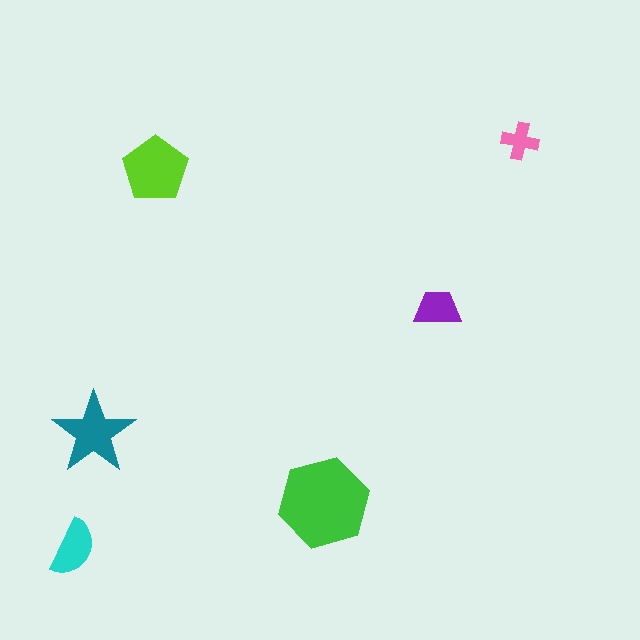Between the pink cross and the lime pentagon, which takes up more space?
The lime pentagon.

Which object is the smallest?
The pink cross.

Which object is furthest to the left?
The cyan semicircle is leftmost.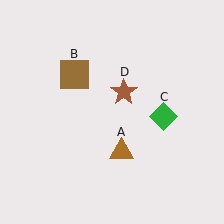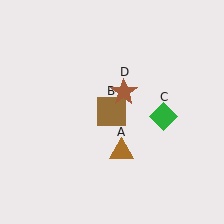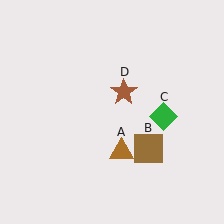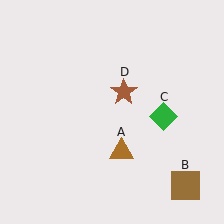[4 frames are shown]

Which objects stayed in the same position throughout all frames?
Brown triangle (object A) and green diamond (object C) and brown star (object D) remained stationary.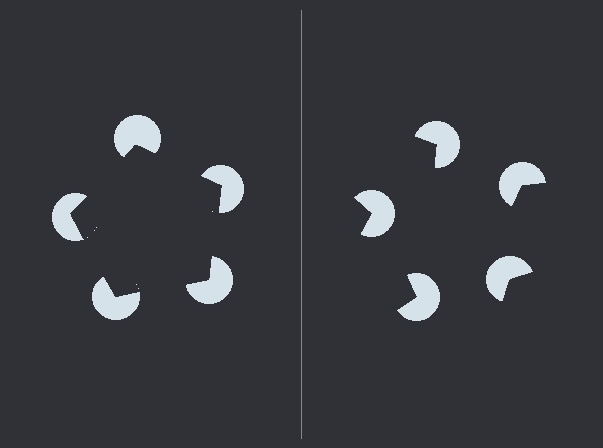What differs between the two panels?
The pac-man discs are positioned identically on both sides; only the wedge orientations differ. On the left they align to a pentagon; on the right they are misaligned.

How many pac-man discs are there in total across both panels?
10 — 5 on each side.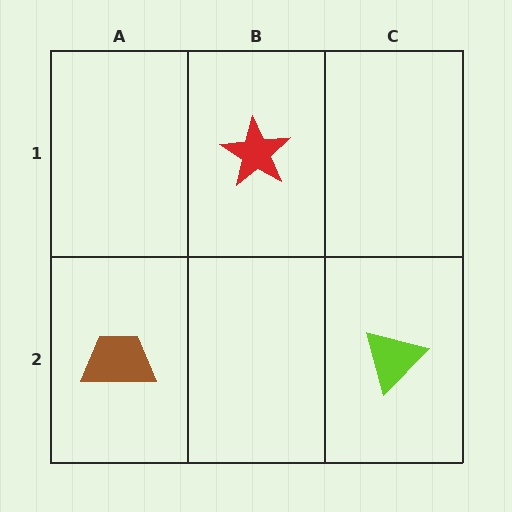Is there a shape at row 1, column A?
No, that cell is empty.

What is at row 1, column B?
A red star.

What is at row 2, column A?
A brown trapezoid.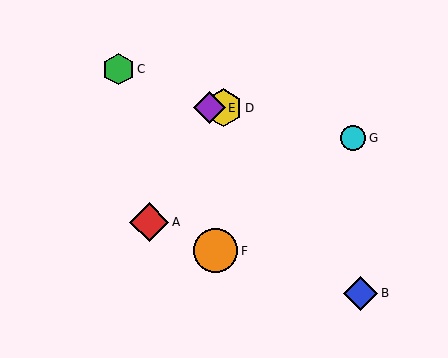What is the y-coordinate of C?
Object C is at y≈69.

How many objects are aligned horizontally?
2 objects (D, E) are aligned horizontally.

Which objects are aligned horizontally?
Objects D, E are aligned horizontally.